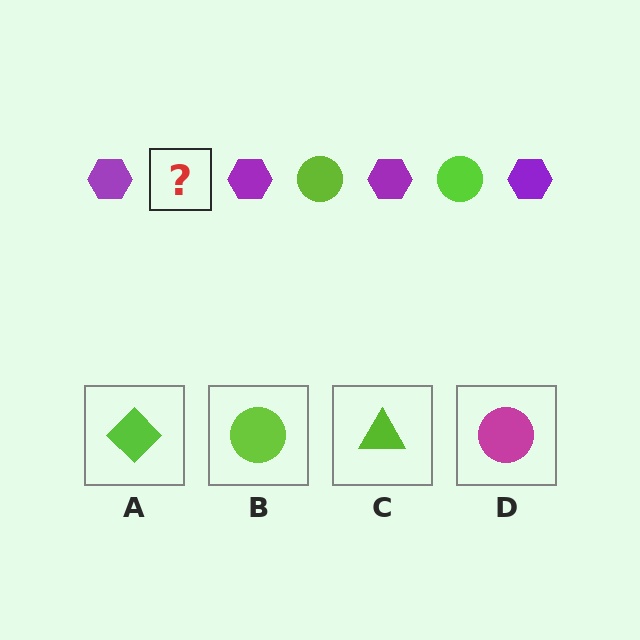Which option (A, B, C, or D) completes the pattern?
B.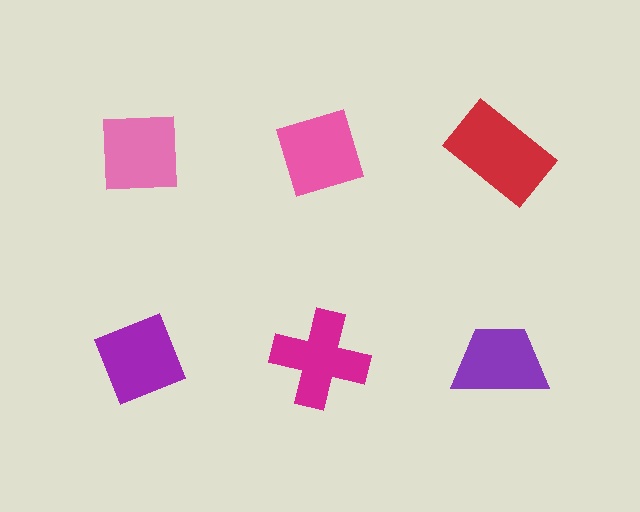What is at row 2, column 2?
A magenta cross.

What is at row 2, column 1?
A purple diamond.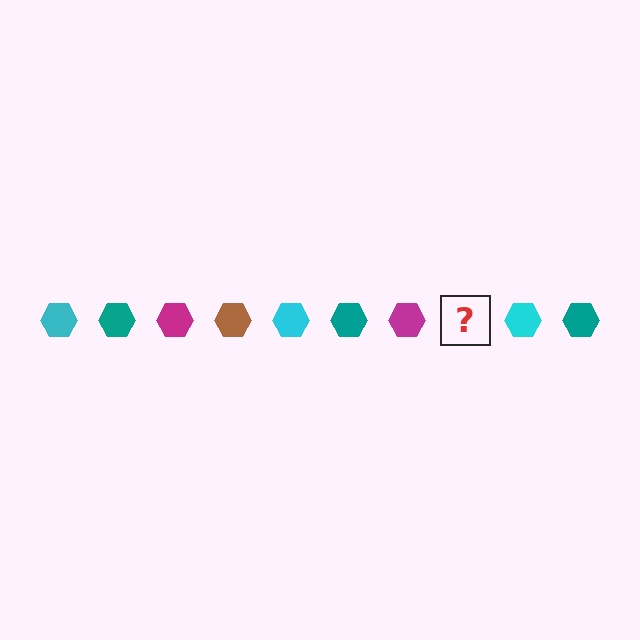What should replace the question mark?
The question mark should be replaced with a brown hexagon.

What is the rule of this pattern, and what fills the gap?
The rule is that the pattern cycles through cyan, teal, magenta, brown hexagons. The gap should be filled with a brown hexagon.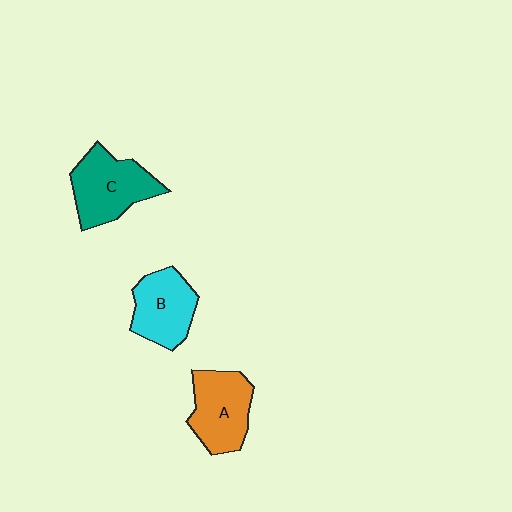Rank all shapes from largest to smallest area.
From largest to smallest: C (teal), A (orange), B (cyan).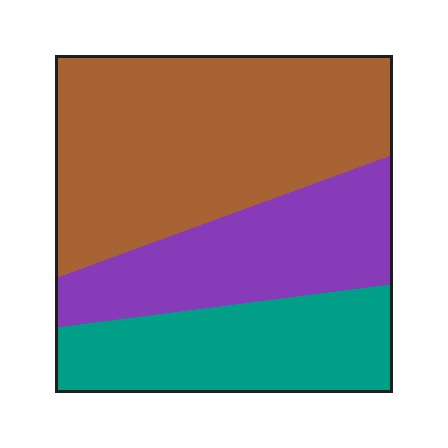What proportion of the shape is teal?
Teal covers 26% of the shape.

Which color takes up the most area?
Brown, at roughly 50%.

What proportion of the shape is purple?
Purple covers roughly 25% of the shape.